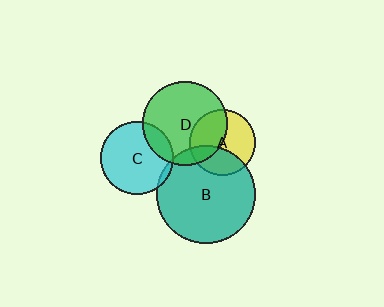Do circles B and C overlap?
Yes.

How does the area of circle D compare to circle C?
Approximately 1.3 times.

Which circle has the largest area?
Circle B (teal).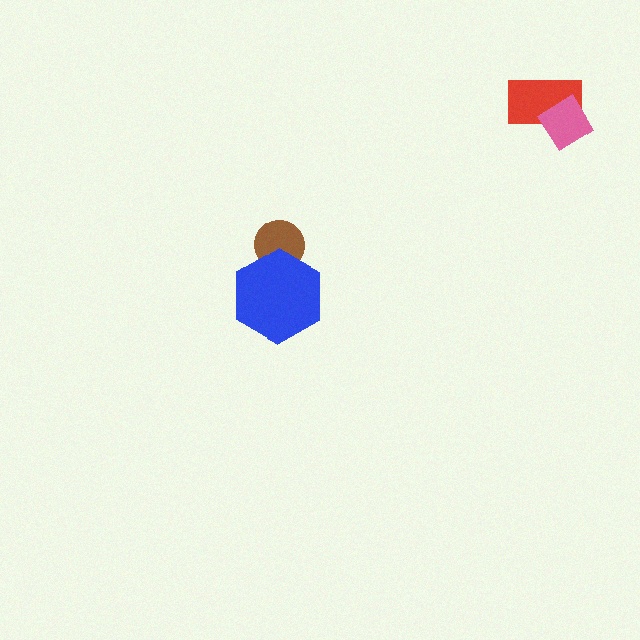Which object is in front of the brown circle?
The blue hexagon is in front of the brown circle.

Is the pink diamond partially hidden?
No, no other shape covers it.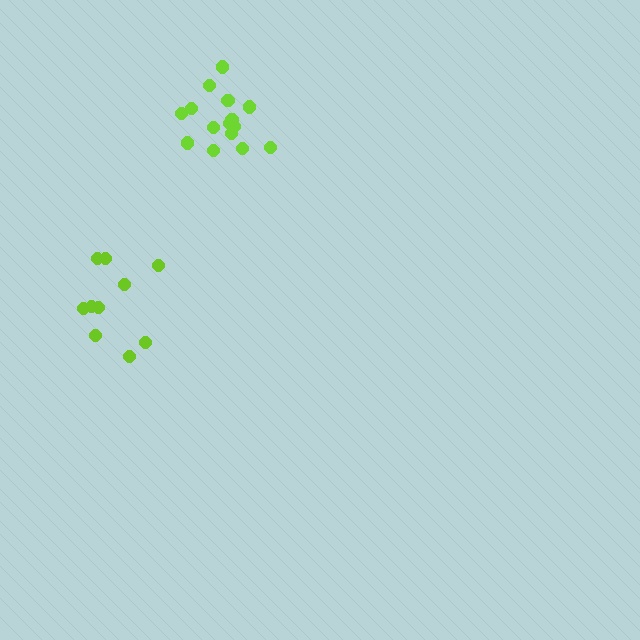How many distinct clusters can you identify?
There are 2 distinct clusters.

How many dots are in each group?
Group 1: 10 dots, Group 2: 15 dots (25 total).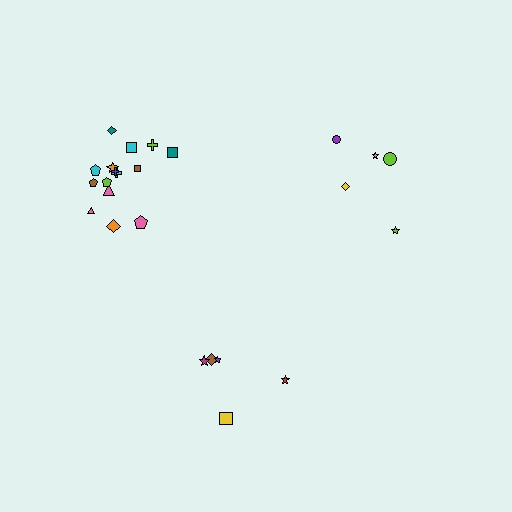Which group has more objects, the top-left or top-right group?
The top-left group.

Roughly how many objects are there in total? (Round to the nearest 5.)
Roughly 25 objects in total.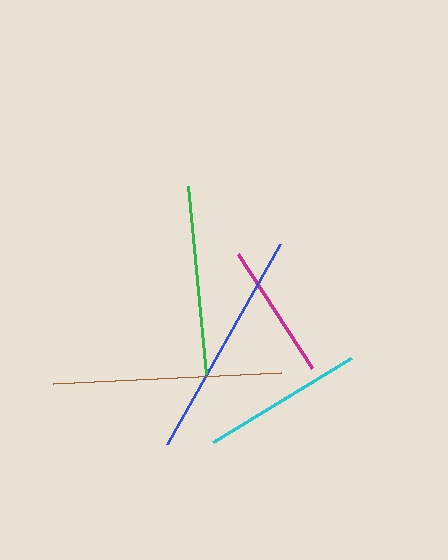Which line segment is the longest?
The blue line is the longest at approximately 230 pixels.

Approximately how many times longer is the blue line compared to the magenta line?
The blue line is approximately 1.7 times the length of the magenta line.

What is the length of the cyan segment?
The cyan segment is approximately 162 pixels long.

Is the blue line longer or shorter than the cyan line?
The blue line is longer than the cyan line.